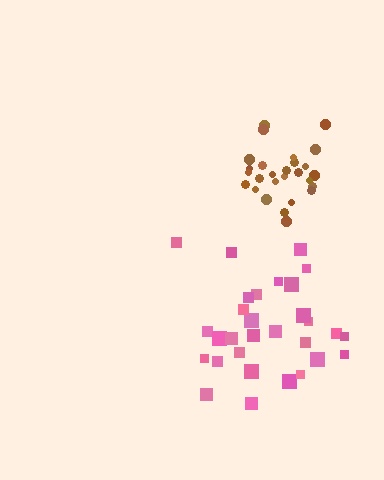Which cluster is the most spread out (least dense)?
Pink.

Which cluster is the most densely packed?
Brown.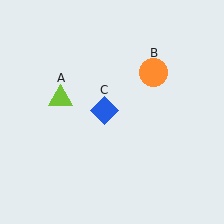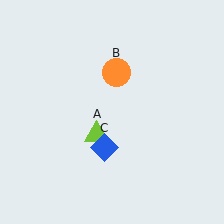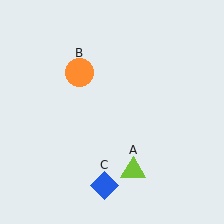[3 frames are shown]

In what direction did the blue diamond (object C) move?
The blue diamond (object C) moved down.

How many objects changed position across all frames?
3 objects changed position: lime triangle (object A), orange circle (object B), blue diamond (object C).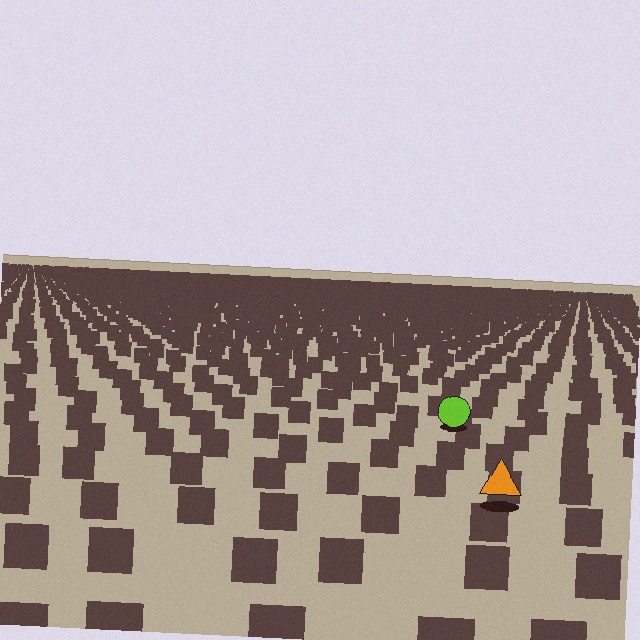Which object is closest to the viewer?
The orange triangle is closest. The texture marks near it are larger and more spread out.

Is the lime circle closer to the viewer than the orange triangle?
No. The orange triangle is closer — you can tell from the texture gradient: the ground texture is coarser near it.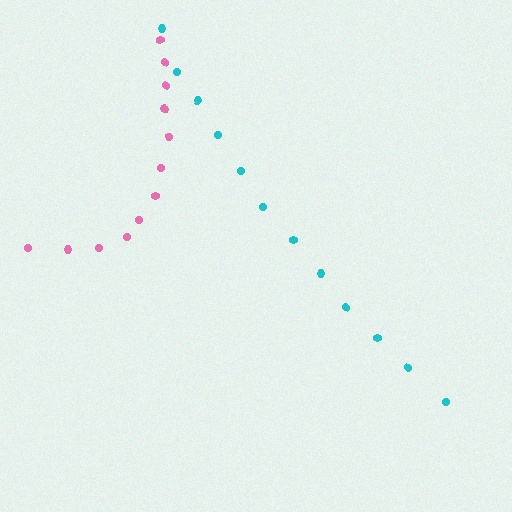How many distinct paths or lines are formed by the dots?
There are 2 distinct paths.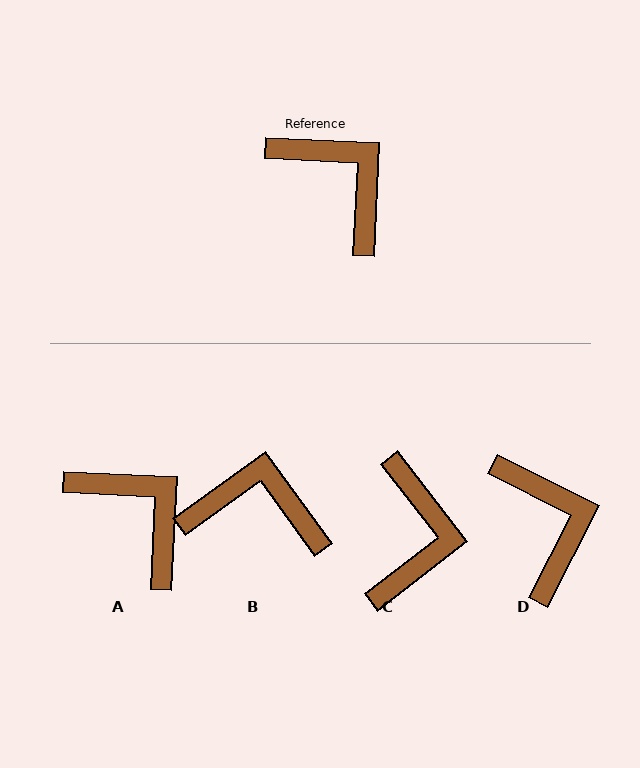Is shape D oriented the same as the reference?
No, it is off by about 24 degrees.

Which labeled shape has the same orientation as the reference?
A.